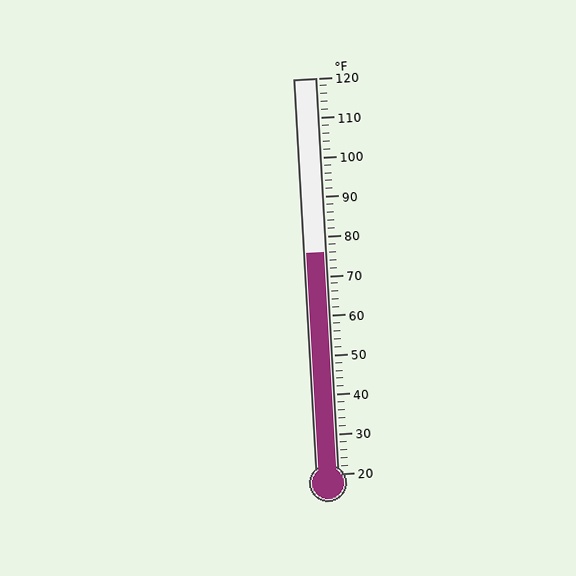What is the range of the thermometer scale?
The thermometer scale ranges from 20°F to 120°F.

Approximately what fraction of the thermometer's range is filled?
The thermometer is filled to approximately 55% of its range.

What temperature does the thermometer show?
The thermometer shows approximately 76°F.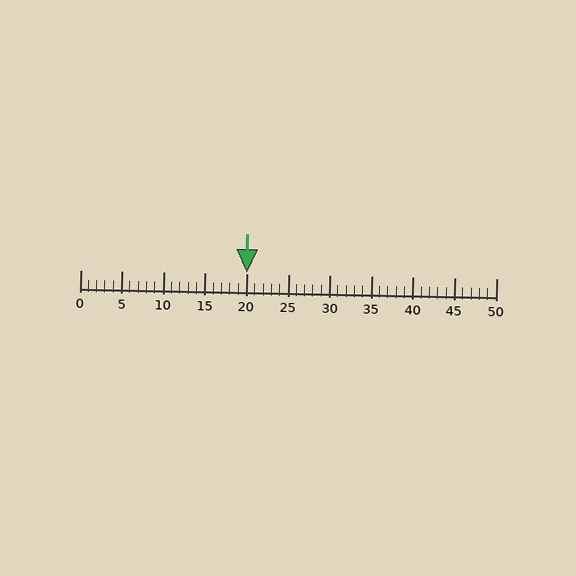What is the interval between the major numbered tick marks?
The major tick marks are spaced 5 units apart.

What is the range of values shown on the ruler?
The ruler shows values from 0 to 50.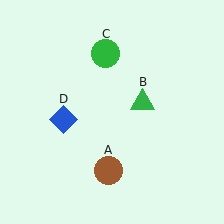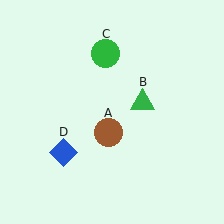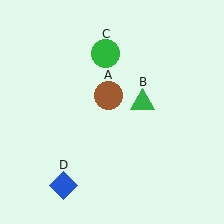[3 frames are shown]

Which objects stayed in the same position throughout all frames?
Green triangle (object B) and green circle (object C) remained stationary.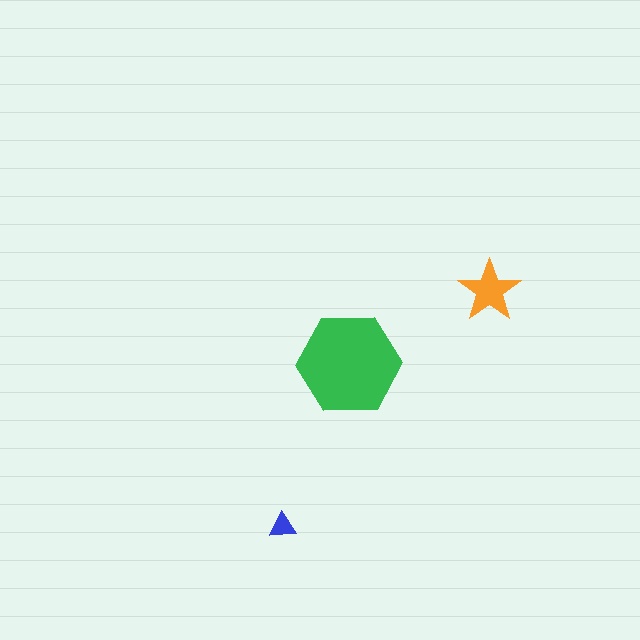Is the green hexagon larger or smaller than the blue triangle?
Larger.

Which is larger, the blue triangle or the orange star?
The orange star.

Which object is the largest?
The green hexagon.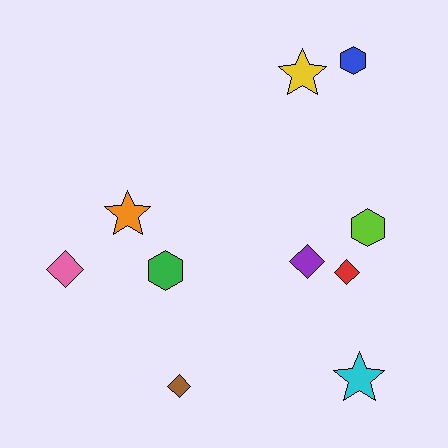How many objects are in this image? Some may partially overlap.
There are 10 objects.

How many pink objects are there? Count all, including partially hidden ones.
There is 1 pink object.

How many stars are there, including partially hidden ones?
There are 3 stars.